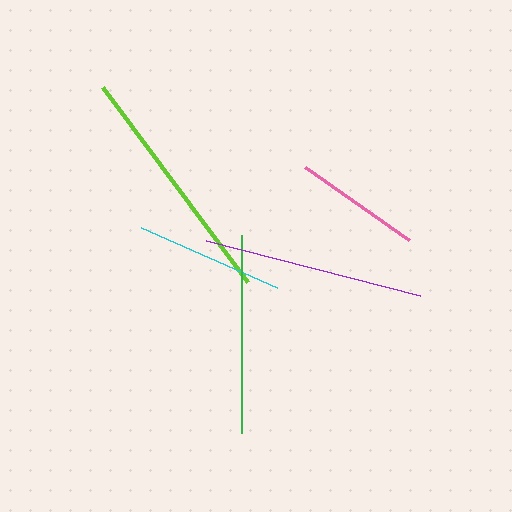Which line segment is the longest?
The lime line is the longest at approximately 243 pixels.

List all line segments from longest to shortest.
From longest to shortest: lime, purple, green, cyan, pink.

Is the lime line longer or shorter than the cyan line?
The lime line is longer than the cyan line.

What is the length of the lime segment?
The lime segment is approximately 243 pixels long.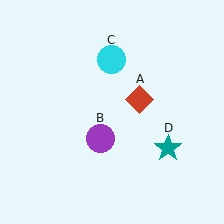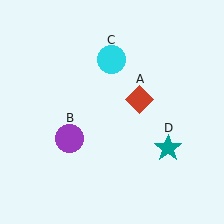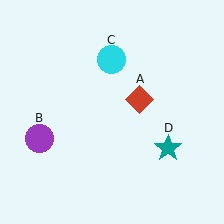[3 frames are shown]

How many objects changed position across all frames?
1 object changed position: purple circle (object B).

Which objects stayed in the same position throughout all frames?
Red diamond (object A) and cyan circle (object C) and teal star (object D) remained stationary.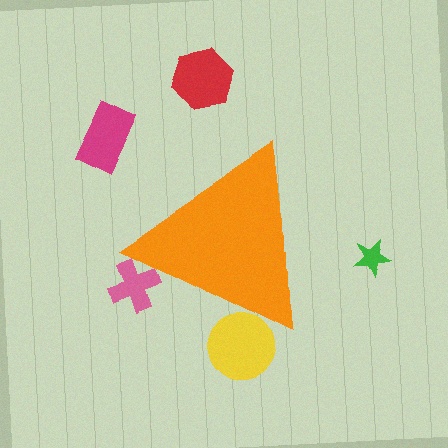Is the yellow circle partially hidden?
Yes, the yellow circle is partially hidden behind the orange triangle.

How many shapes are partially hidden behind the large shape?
2 shapes are partially hidden.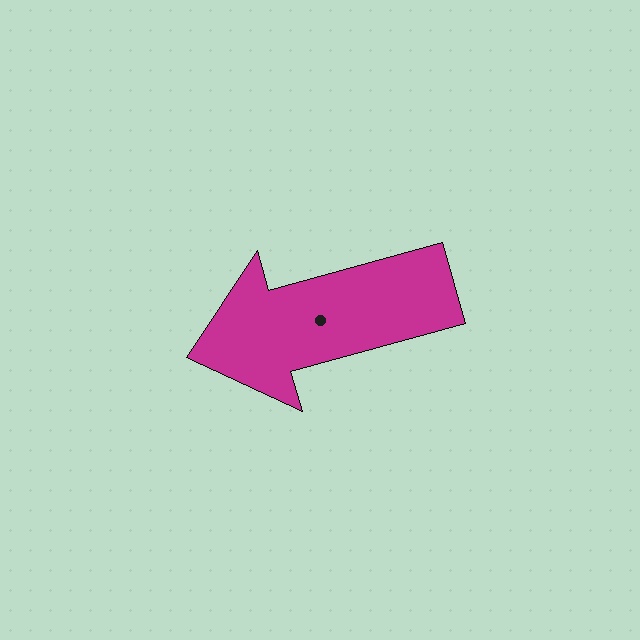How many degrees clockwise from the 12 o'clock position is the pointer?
Approximately 255 degrees.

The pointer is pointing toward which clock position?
Roughly 8 o'clock.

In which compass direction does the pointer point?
West.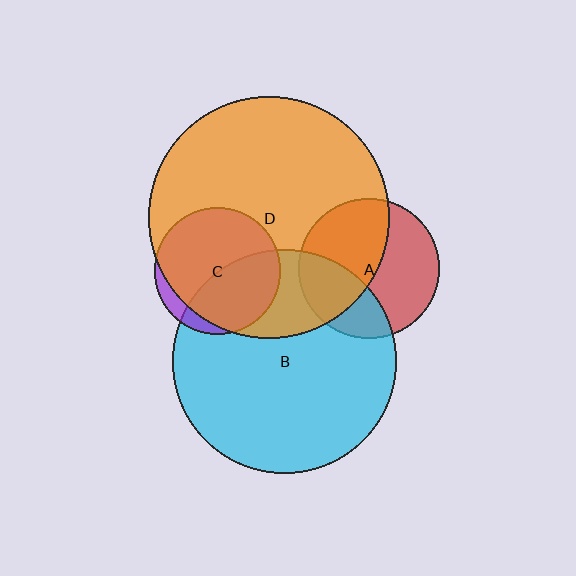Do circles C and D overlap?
Yes.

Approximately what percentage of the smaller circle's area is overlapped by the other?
Approximately 90%.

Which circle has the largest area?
Circle D (orange).